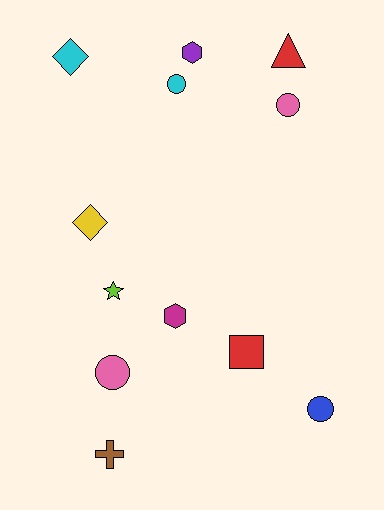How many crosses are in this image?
There is 1 cross.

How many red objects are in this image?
There are 2 red objects.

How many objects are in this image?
There are 12 objects.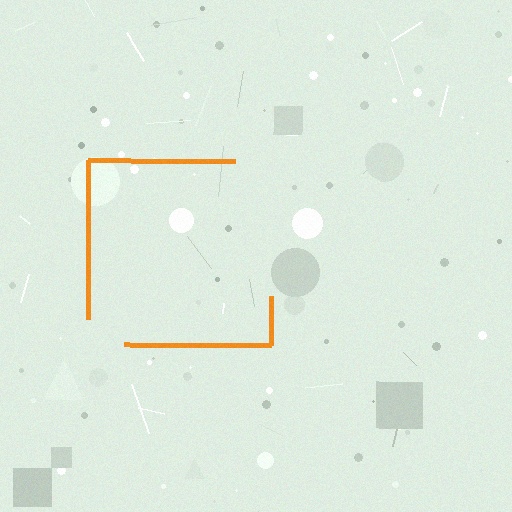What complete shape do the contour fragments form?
The contour fragments form a square.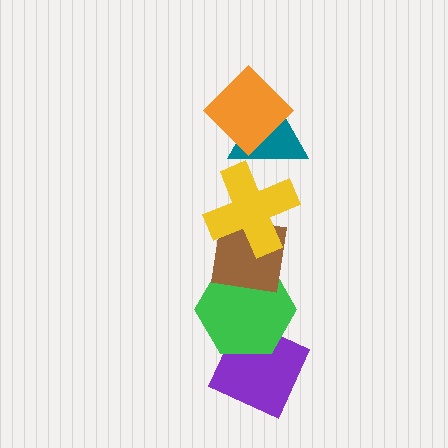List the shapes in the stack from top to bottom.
From top to bottom: the orange diamond, the teal triangle, the yellow cross, the brown square, the green hexagon, the purple diamond.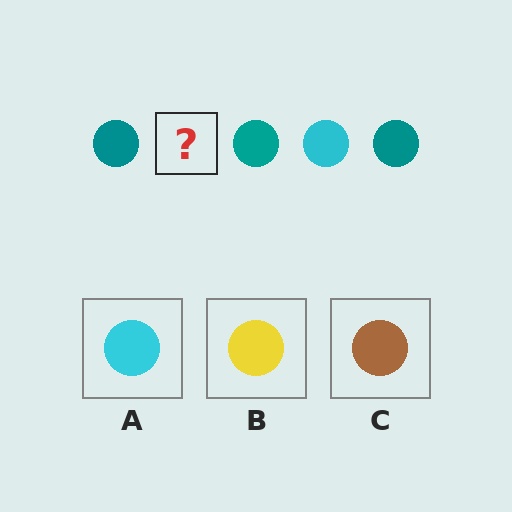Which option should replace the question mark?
Option A.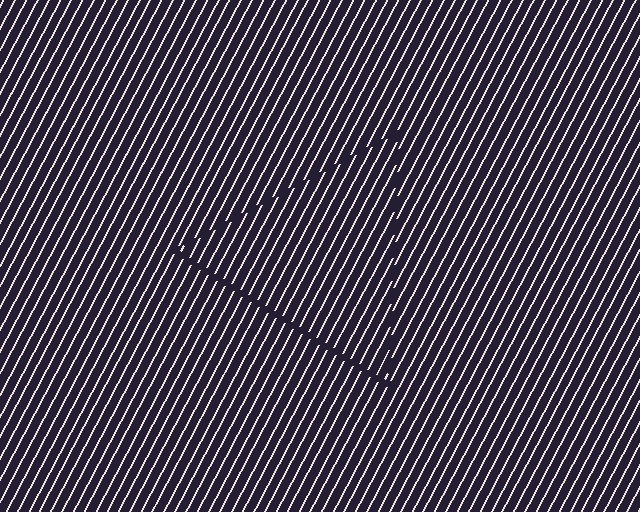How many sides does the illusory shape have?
3 sides — the line-ends trace a triangle.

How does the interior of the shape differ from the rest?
The interior of the shape contains the same grating, shifted by half a period — the contour is defined by the phase discontinuity where line-ends from the inner and outer gratings abut.